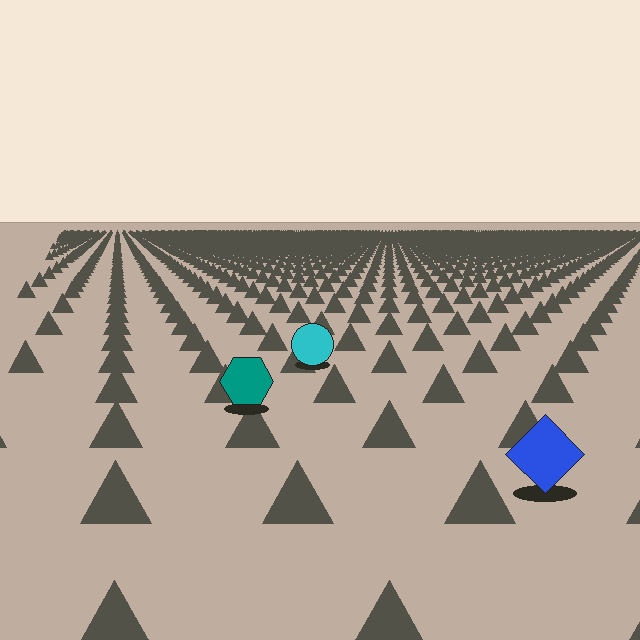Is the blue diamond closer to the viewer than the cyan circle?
Yes. The blue diamond is closer — you can tell from the texture gradient: the ground texture is coarser near it.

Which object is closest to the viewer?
The blue diamond is closest. The texture marks near it are larger and more spread out.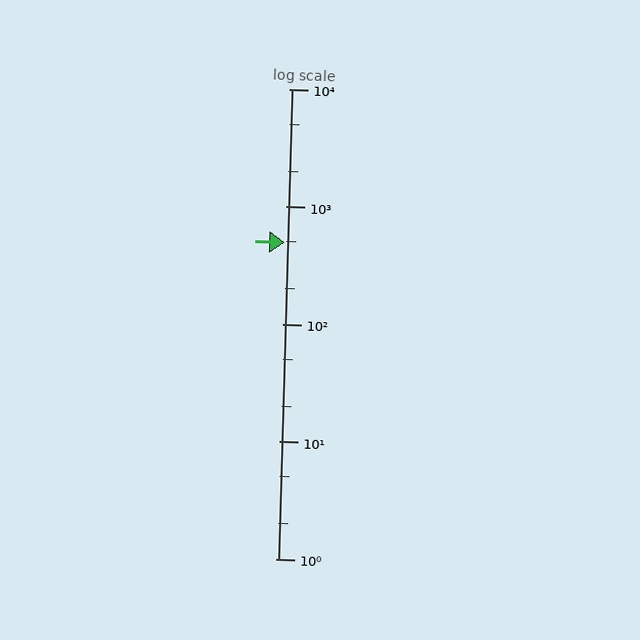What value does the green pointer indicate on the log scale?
The pointer indicates approximately 490.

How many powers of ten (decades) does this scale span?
The scale spans 4 decades, from 1 to 10000.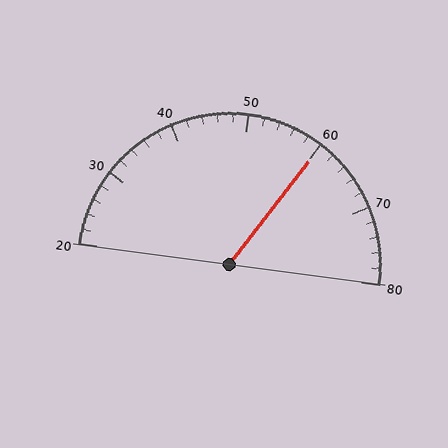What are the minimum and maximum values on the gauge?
The gauge ranges from 20 to 80.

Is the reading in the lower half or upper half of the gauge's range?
The reading is in the upper half of the range (20 to 80).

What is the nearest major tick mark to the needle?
The nearest major tick mark is 60.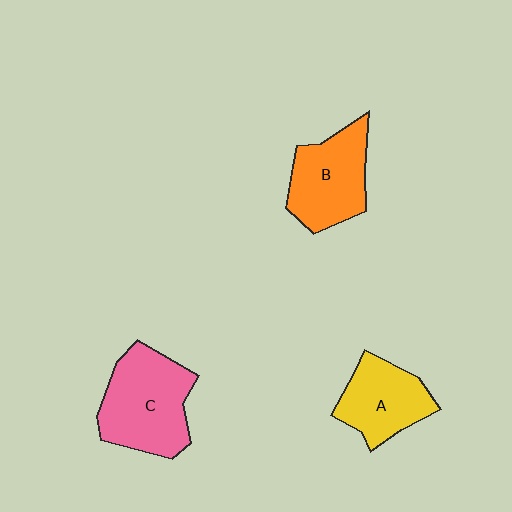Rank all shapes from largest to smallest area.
From largest to smallest: C (pink), B (orange), A (yellow).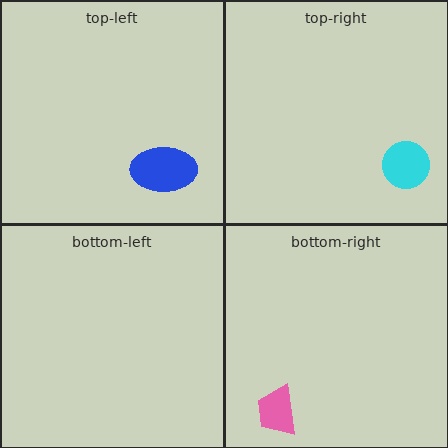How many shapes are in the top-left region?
1.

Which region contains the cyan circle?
The top-right region.